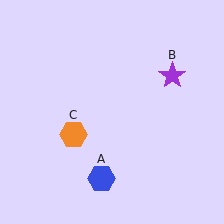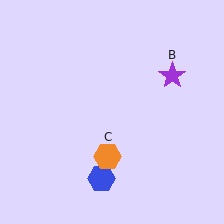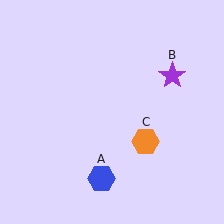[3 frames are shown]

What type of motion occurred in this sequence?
The orange hexagon (object C) rotated counterclockwise around the center of the scene.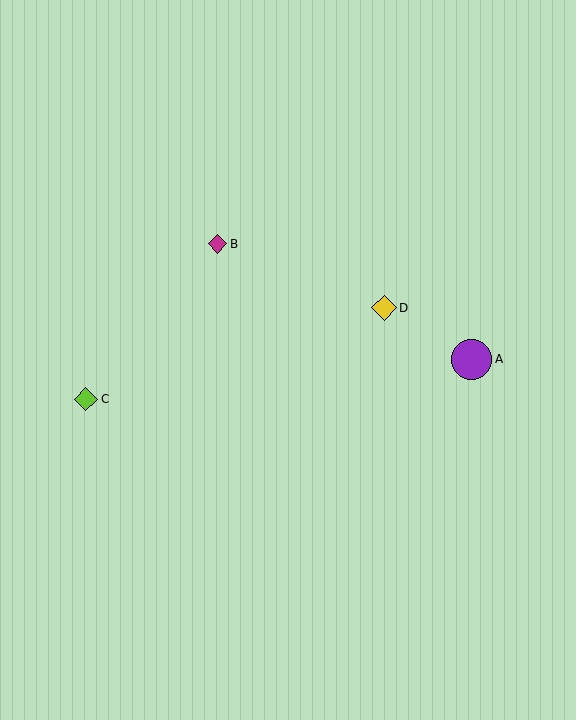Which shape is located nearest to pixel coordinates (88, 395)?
The lime diamond (labeled C) at (86, 399) is nearest to that location.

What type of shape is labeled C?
Shape C is a lime diamond.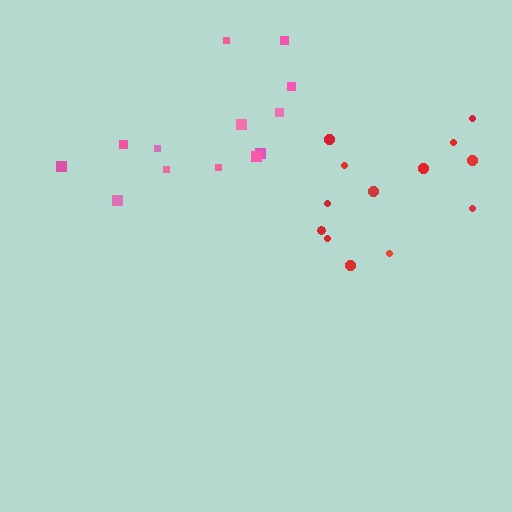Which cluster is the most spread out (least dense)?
Pink.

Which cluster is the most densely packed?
Red.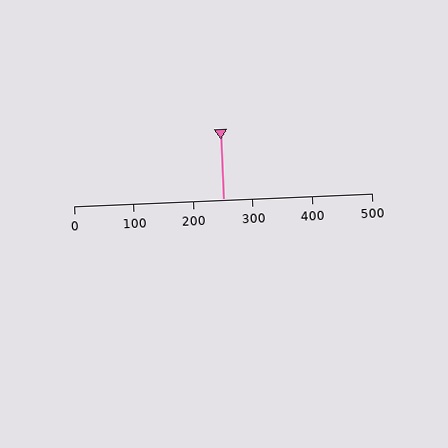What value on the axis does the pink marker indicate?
The marker indicates approximately 250.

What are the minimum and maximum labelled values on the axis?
The axis runs from 0 to 500.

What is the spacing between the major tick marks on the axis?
The major ticks are spaced 100 apart.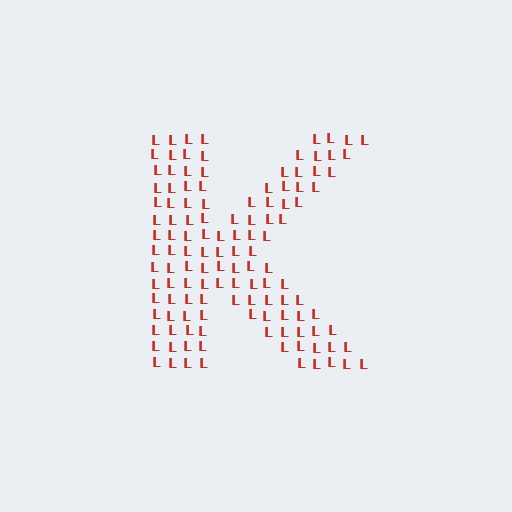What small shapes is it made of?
It is made of small letter L's.